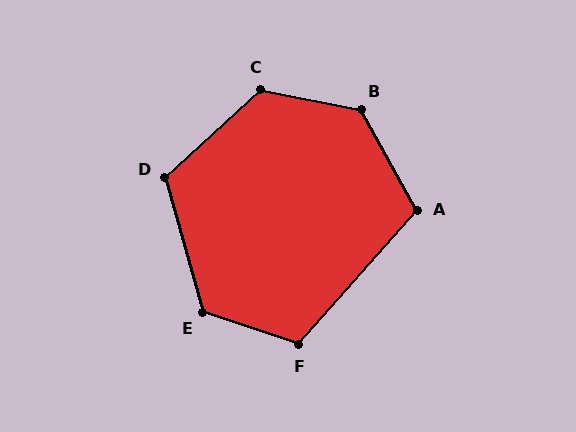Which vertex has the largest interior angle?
B, at approximately 130 degrees.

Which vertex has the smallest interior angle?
A, at approximately 110 degrees.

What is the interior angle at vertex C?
Approximately 126 degrees (obtuse).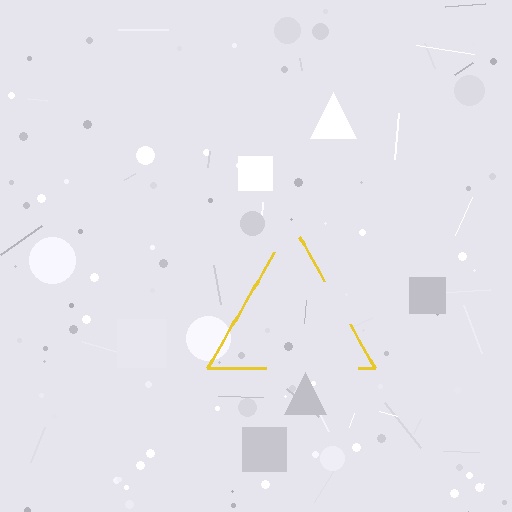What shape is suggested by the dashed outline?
The dashed outline suggests a triangle.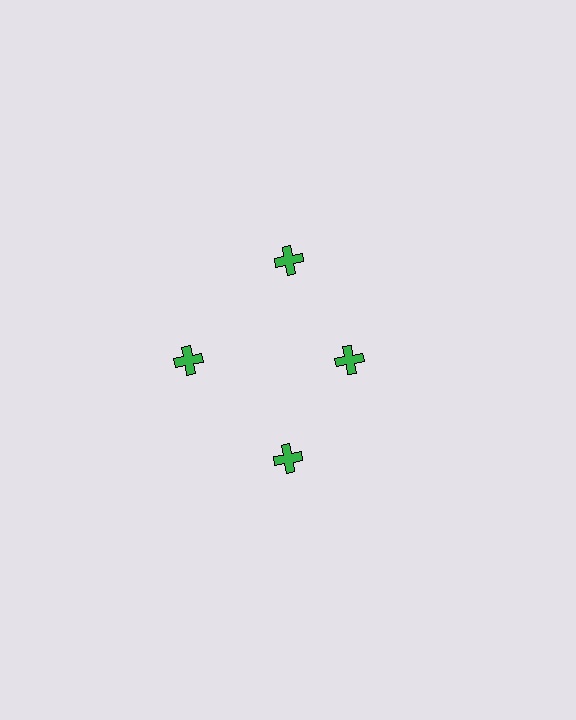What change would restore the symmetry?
The symmetry would be restored by moving it outward, back onto the ring so that all 4 crosses sit at equal angles and equal distance from the center.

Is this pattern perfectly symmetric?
No. The 4 green crosses are arranged in a ring, but one element near the 3 o'clock position is pulled inward toward the center, breaking the 4-fold rotational symmetry.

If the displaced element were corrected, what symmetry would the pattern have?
It would have 4-fold rotational symmetry — the pattern would map onto itself every 90 degrees.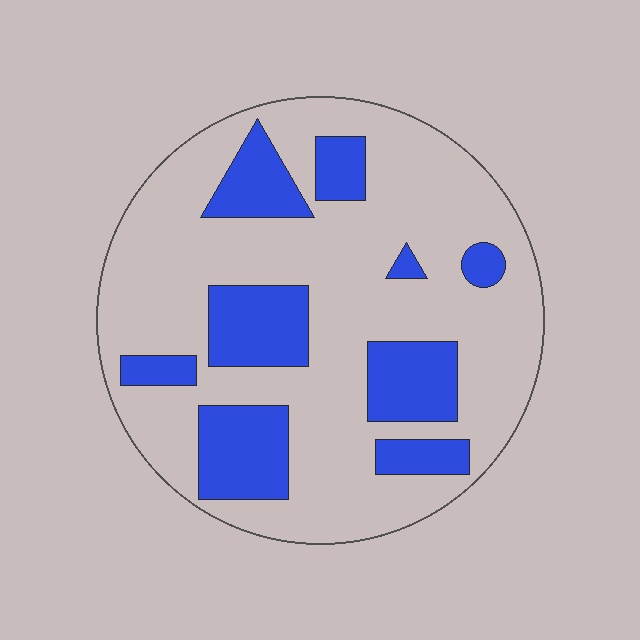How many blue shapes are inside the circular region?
9.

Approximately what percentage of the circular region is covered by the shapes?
Approximately 25%.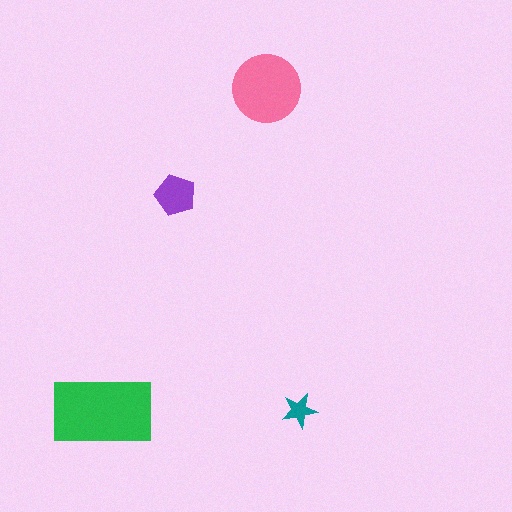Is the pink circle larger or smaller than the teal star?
Larger.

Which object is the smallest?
The teal star.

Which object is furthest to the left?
The green rectangle is leftmost.